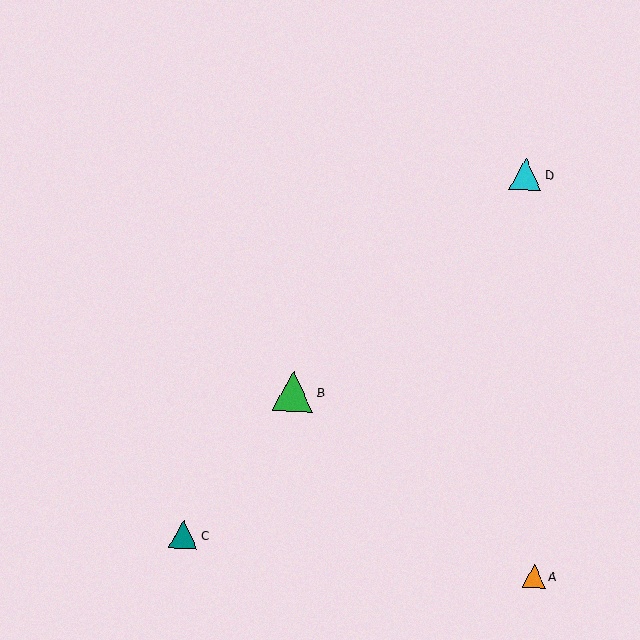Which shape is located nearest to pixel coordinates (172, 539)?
The teal triangle (labeled C) at (184, 535) is nearest to that location.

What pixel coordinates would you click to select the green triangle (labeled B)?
Click at (293, 392) to select the green triangle B.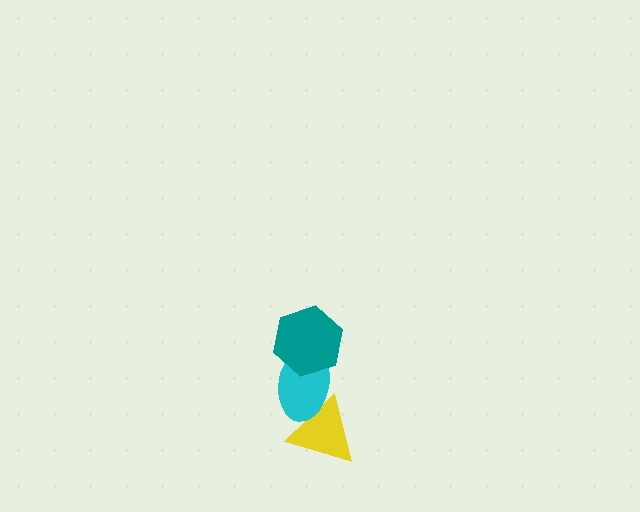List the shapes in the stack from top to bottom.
From top to bottom: the teal hexagon, the cyan ellipse, the yellow triangle.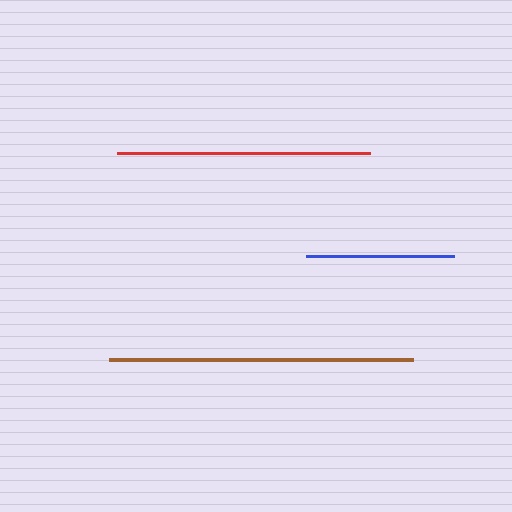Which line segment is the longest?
The brown line is the longest at approximately 304 pixels.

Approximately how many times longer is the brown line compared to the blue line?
The brown line is approximately 2.1 times the length of the blue line.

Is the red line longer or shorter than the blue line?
The red line is longer than the blue line.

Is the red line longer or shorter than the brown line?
The brown line is longer than the red line.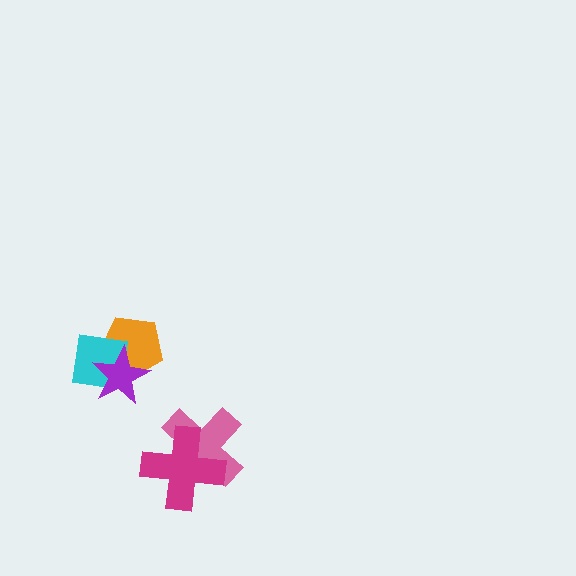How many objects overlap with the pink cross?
1 object overlaps with the pink cross.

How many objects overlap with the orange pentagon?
2 objects overlap with the orange pentagon.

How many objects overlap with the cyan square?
2 objects overlap with the cyan square.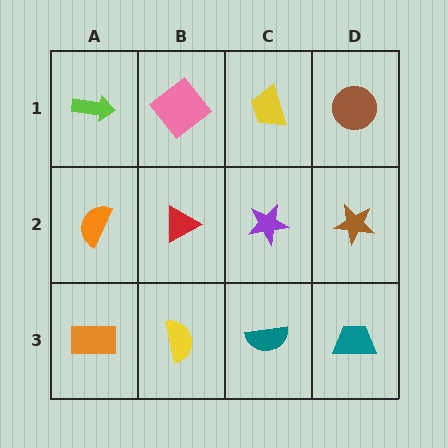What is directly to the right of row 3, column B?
A teal semicircle.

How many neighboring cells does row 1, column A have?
2.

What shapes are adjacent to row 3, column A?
An orange semicircle (row 2, column A), a yellow semicircle (row 3, column B).